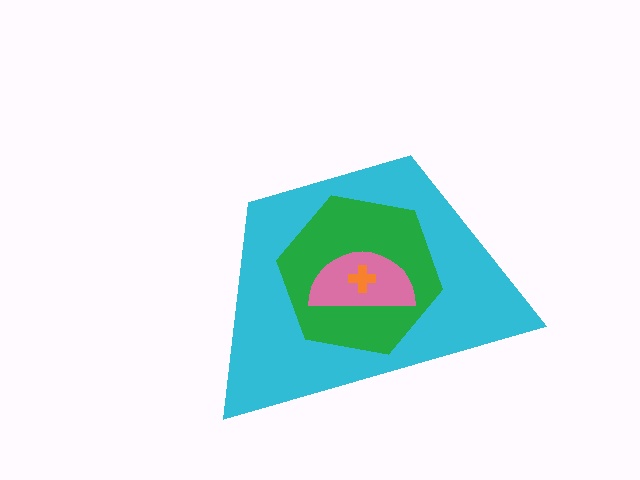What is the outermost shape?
The cyan trapezoid.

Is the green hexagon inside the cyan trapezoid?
Yes.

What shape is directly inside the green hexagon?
The pink semicircle.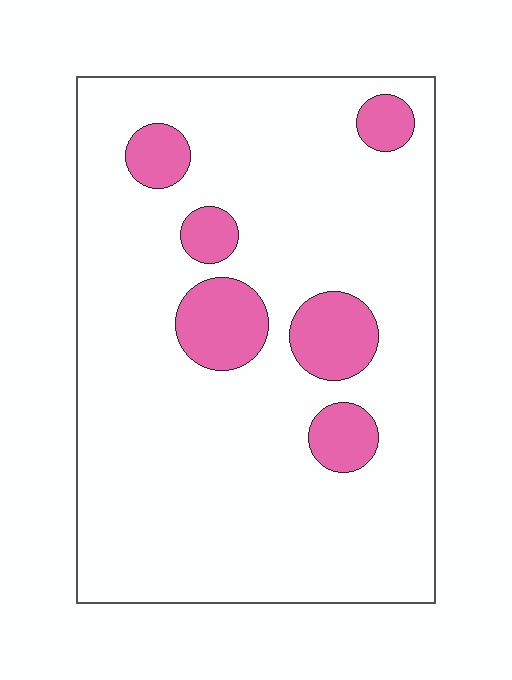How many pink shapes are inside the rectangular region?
6.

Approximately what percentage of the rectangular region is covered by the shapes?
Approximately 15%.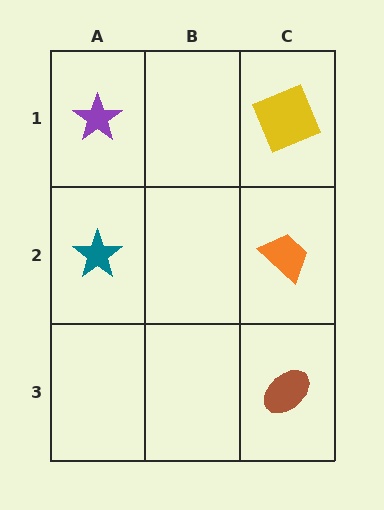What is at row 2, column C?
An orange trapezoid.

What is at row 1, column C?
A yellow square.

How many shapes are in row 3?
1 shape.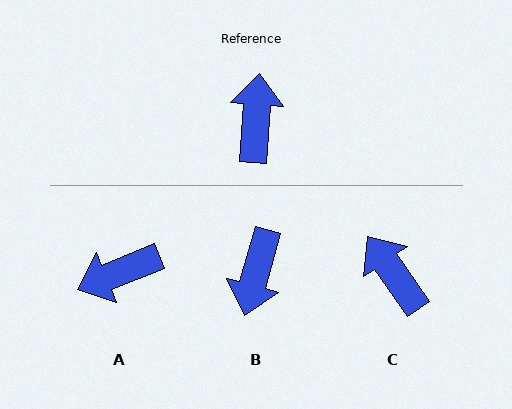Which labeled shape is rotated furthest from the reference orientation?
B, about 169 degrees away.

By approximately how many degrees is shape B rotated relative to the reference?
Approximately 169 degrees counter-clockwise.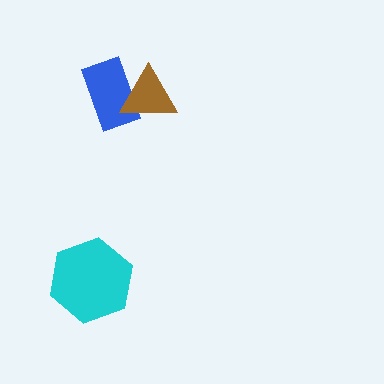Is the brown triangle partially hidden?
No, no other shape covers it.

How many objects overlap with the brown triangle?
1 object overlaps with the brown triangle.